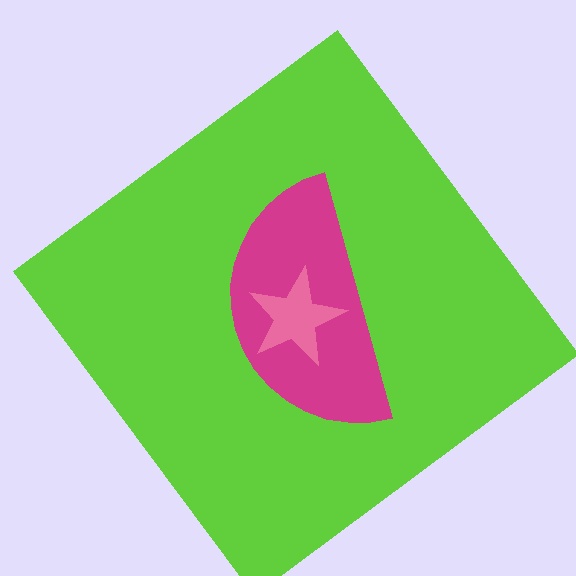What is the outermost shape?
The lime diamond.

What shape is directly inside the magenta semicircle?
The pink star.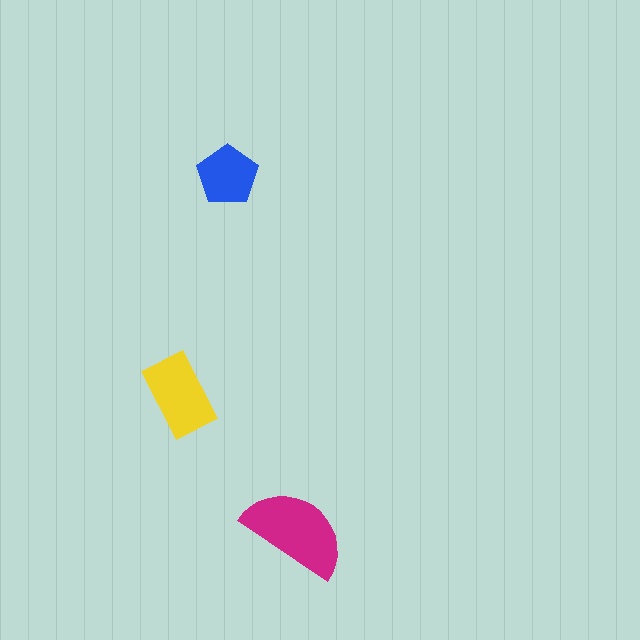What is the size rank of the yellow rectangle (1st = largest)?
2nd.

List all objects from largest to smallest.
The magenta semicircle, the yellow rectangle, the blue pentagon.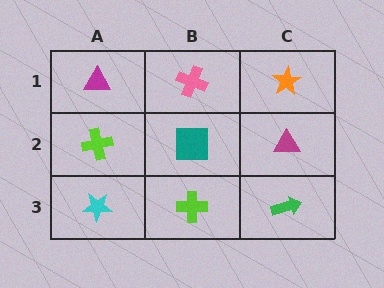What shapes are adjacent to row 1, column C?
A magenta triangle (row 2, column C), a pink cross (row 1, column B).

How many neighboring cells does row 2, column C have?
3.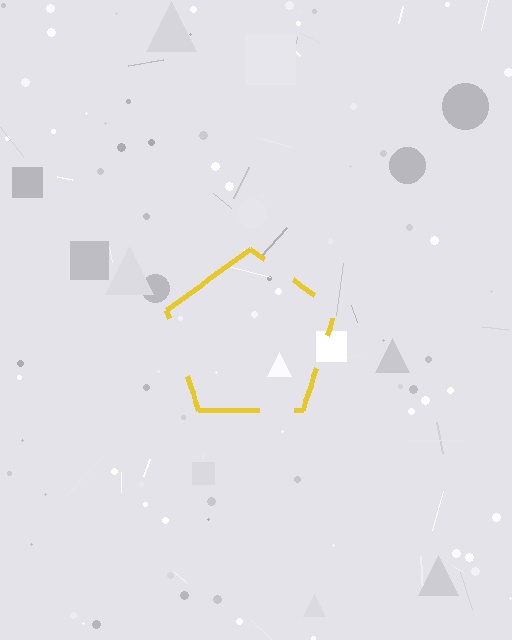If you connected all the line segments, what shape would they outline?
They would outline a pentagon.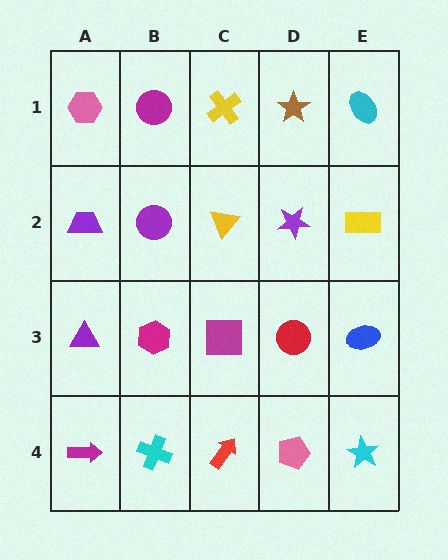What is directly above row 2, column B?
A magenta circle.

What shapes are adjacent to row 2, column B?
A magenta circle (row 1, column B), a magenta hexagon (row 3, column B), a purple trapezoid (row 2, column A), a yellow triangle (row 2, column C).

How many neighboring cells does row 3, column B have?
4.